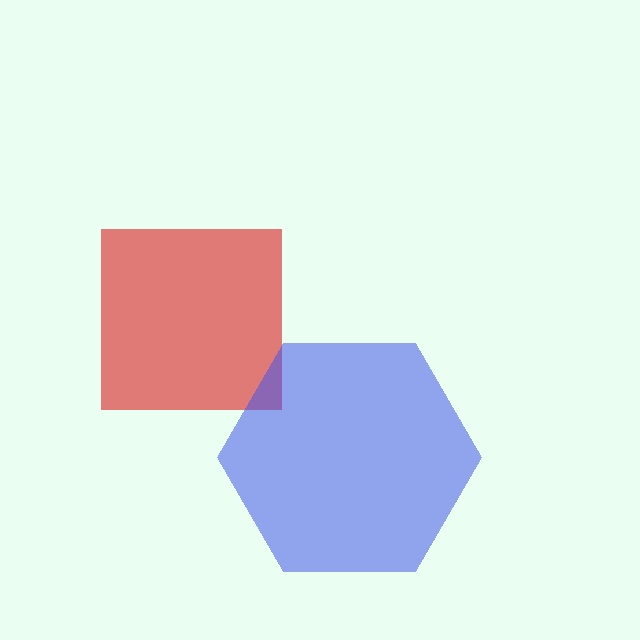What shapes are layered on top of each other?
The layered shapes are: a red square, a blue hexagon.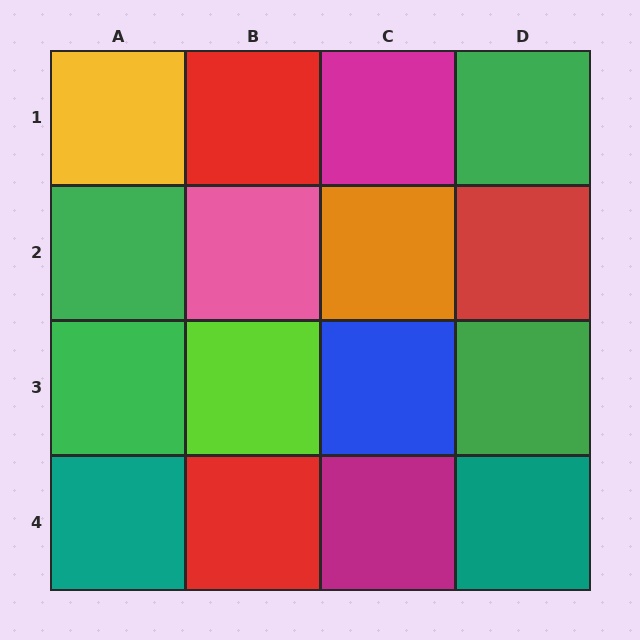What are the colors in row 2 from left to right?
Green, pink, orange, red.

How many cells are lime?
1 cell is lime.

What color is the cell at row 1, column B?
Red.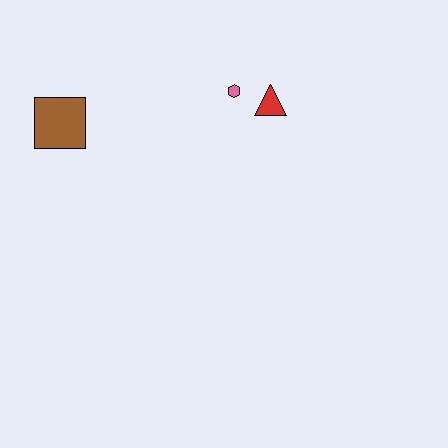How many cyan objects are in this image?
There are no cyan objects.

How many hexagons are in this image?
There is 1 hexagon.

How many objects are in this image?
There are 3 objects.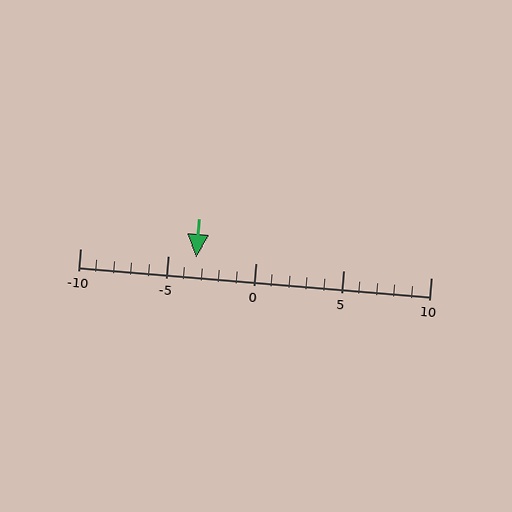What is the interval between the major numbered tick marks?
The major tick marks are spaced 5 units apart.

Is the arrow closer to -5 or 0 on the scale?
The arrow is closer to -5.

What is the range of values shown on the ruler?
The ruler shows values from -10 to 10.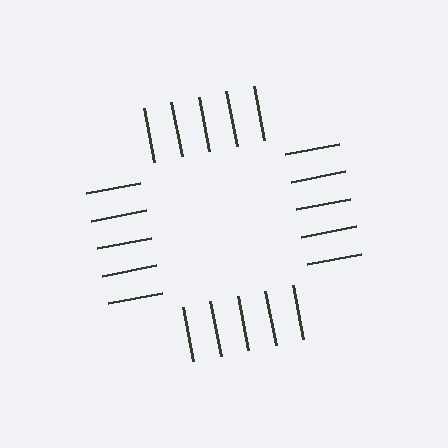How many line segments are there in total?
20 — 5 along each of the 4 edges.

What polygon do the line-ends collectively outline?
An illusory square — the line segments terminate on its edges but no continuous stroke is drawn.